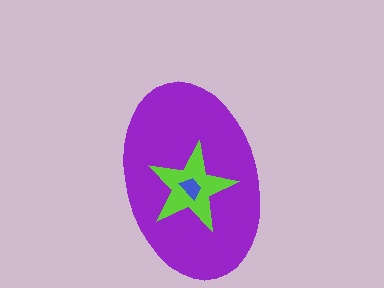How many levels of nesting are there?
3.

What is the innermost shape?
The blue trapezoid.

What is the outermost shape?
The purple ellipse.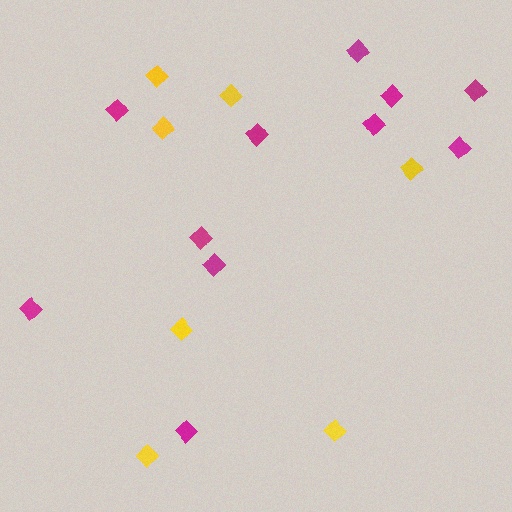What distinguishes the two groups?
There are 2 groups: one group of magenta diamonds (11) and one group of yellow diamonds (7).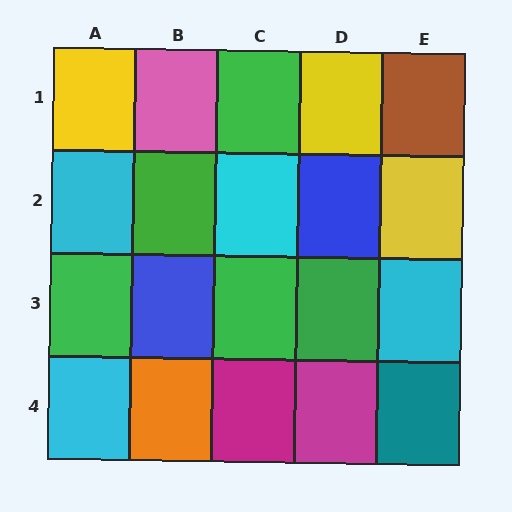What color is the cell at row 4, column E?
Teal.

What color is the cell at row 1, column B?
Pink.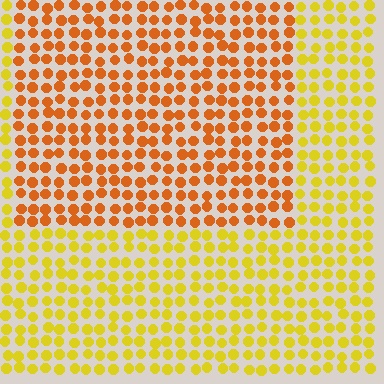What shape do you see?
I see a rectangle.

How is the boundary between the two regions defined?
The boundary is defined purely by a slight shift in hue (about 34 degrees). Spacing, size, and orientation are identical on both sides.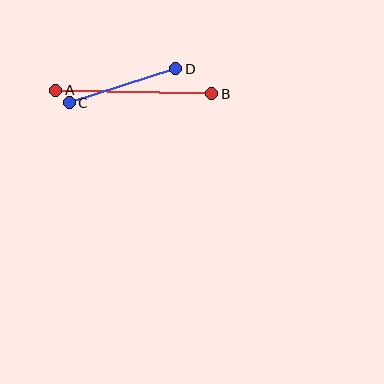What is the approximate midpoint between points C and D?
The midpoint is at approximately (123, 86) pixels.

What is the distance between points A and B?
The distance is approximately 156 pixels.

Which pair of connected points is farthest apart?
Points A and B are farthest apart.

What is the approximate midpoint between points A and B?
The midpoint is at approximately (134, 92) pixels.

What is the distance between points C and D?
The distance is approximately 112 pixels.